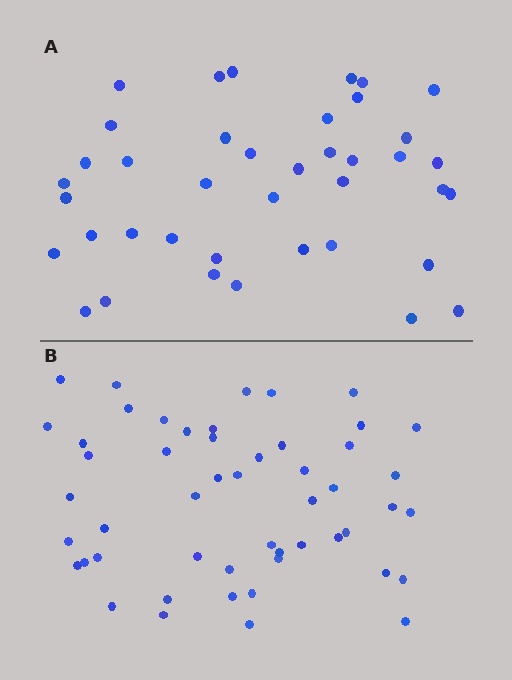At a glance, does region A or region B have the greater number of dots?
Region B (the bottom region) has more dots.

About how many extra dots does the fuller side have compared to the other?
Region B has roughly 12 or so more dots than region A.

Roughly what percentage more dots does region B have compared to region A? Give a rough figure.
About 30% more.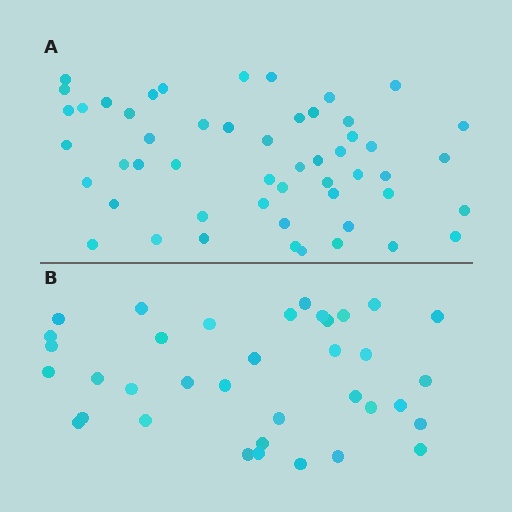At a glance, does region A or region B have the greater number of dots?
Region A (the top region) has more dots.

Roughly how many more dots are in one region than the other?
Region A has approximately 15 more dots than region B.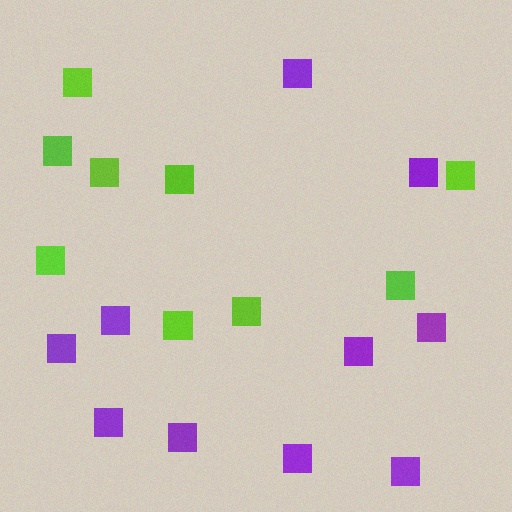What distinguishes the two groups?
There are 2 groups: one group of lime squares (9) and one group of purple squares (10).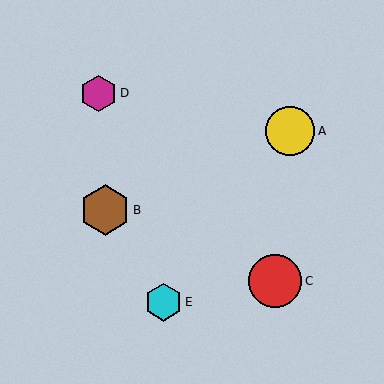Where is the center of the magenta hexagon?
The center of the magenta hexagon is at (98, 93).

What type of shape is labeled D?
Shape D is a magenta hexagon.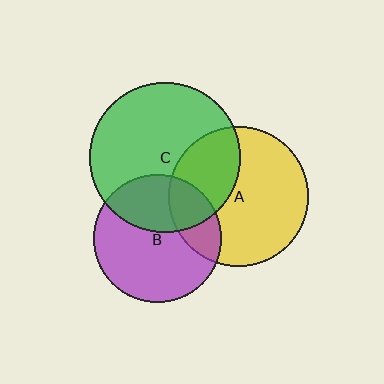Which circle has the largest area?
Circle C (green).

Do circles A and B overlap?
Yes.